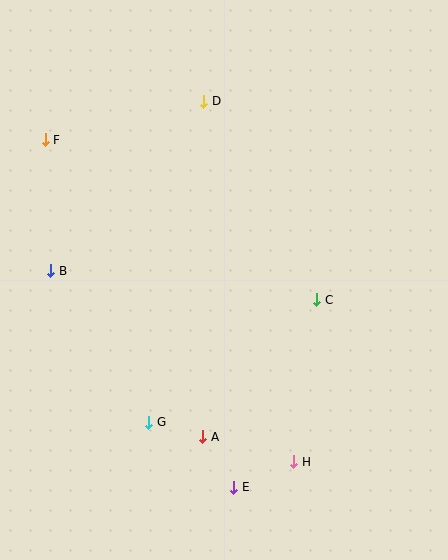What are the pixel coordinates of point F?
Point F is at (45, 140).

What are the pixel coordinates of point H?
Point H is at (294, 462).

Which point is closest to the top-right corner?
Point D is closest to the top-right corner.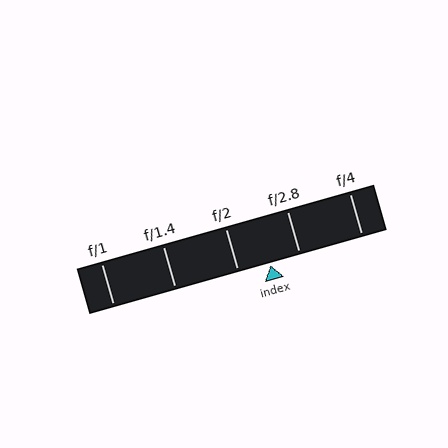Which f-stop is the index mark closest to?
The index mark is closest to f/2.8.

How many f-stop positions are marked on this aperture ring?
There are 5 f-stop positions marked.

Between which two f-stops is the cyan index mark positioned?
The index mark is between f/2 and f/2.8.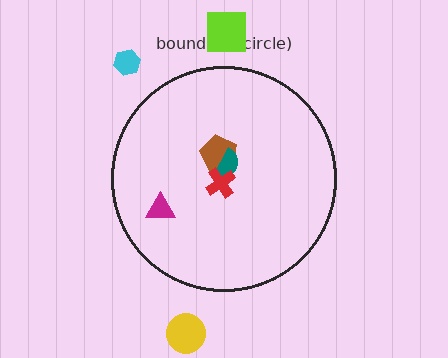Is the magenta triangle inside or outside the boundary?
Inside.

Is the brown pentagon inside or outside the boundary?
Inside.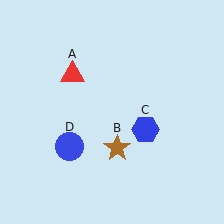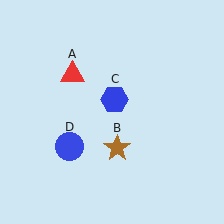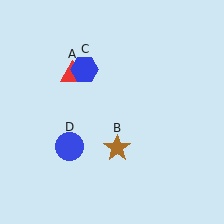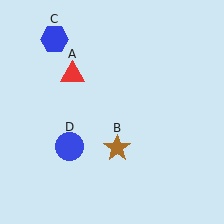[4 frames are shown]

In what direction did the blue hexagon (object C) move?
The blue hexagon (object C) moved up and to the left.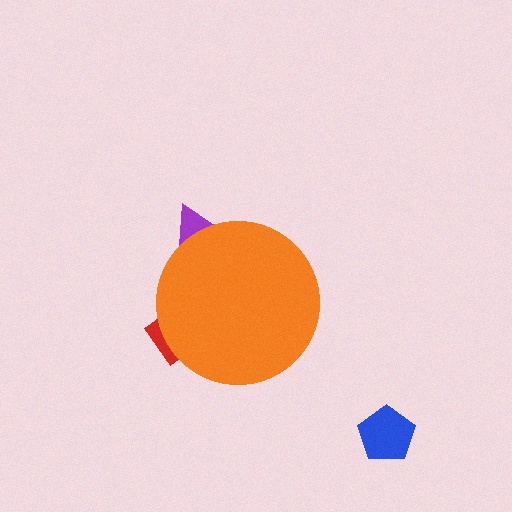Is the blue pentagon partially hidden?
No, the blue pentagon is fully visible.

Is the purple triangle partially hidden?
Yes, the purple triangle is partially hidden behind the orange circle.